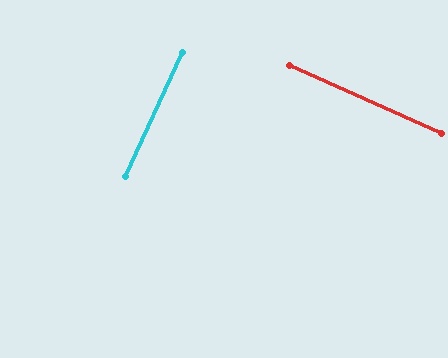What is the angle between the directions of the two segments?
Approximately 89 degrees.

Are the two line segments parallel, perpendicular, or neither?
Perpendicular — they meet at approximately 89°.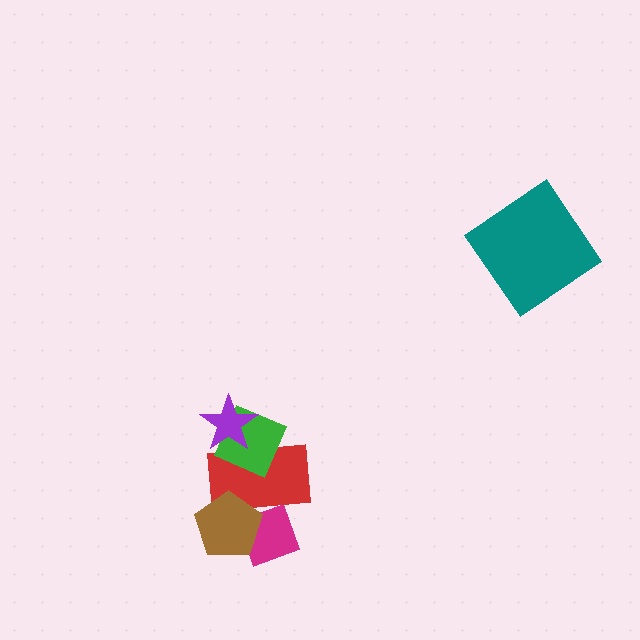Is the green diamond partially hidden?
Yes, it is partially covered by another shape.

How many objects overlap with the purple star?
2 objects overlap with the purple star.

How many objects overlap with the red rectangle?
4 objects overlap with the red rectangle.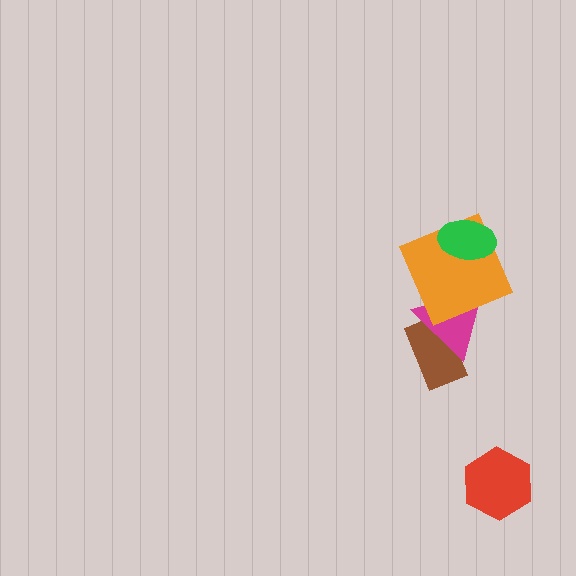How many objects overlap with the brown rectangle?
1 object overlaps with the brown rectangle.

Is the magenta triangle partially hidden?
Yes, it is partially covered by another shape.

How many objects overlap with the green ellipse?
1 object overlaps with the green ellipse.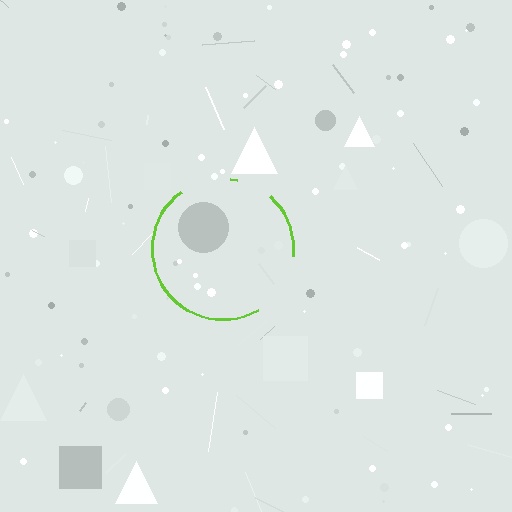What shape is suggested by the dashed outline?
The dashed outline suggests a circle.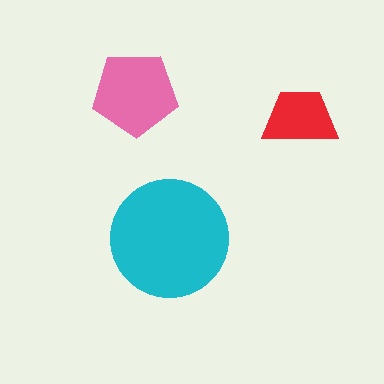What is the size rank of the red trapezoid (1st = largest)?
3rd.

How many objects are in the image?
There are 3 objects in the image.